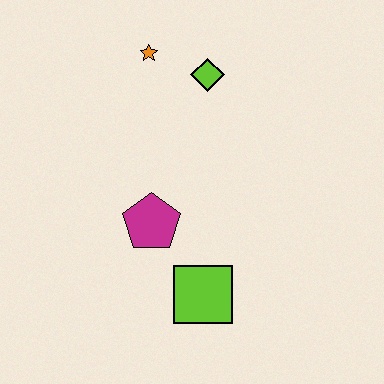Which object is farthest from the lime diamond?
The lime square is farthest from the lime diamond.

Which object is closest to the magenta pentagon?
The lime square is closest to the magenta pentagon.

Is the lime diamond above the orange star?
No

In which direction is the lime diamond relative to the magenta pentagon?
The lime diamond is above the magenta pentagon.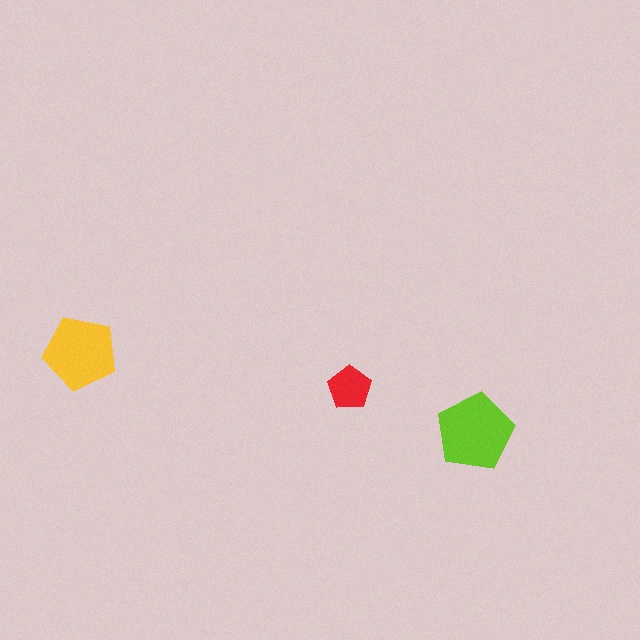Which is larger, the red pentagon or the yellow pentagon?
The yellow one.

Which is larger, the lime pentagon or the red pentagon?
The lime one.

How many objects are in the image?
There are 3 objects in the image.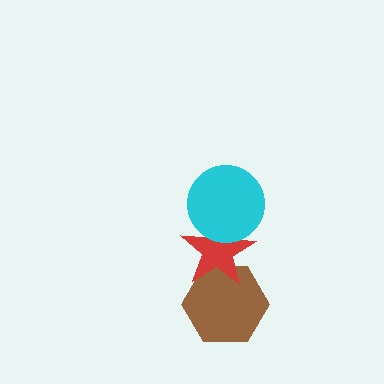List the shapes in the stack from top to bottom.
From top to bottom: the cyan circle, the red star, the brown hexagon.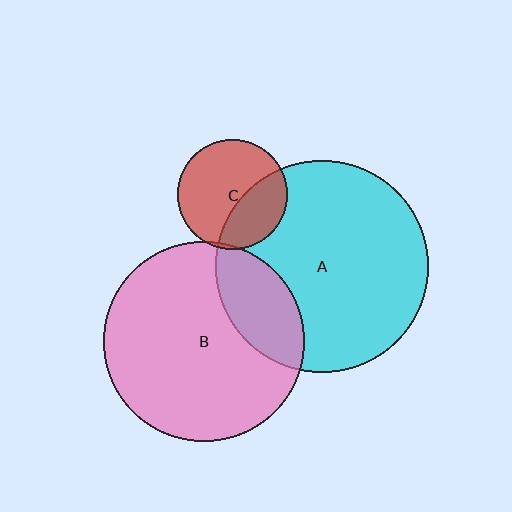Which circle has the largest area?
Circle A (cyan).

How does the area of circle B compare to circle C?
Approximately 3.3 times.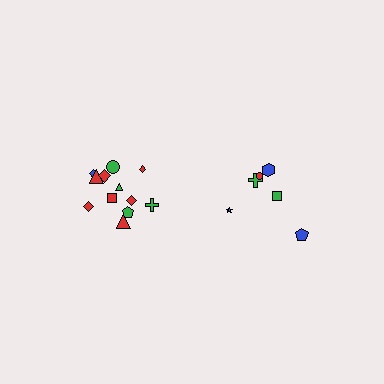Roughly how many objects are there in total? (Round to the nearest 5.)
Roughly 20 objects in total.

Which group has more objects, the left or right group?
The left group.